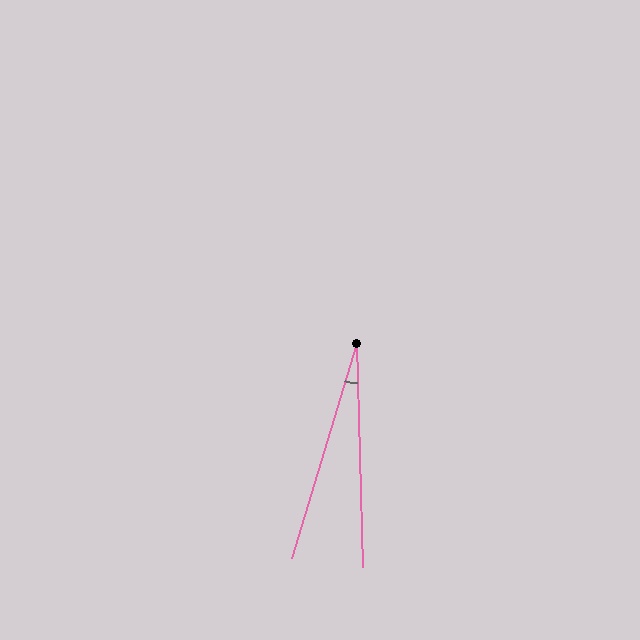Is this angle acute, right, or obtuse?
It is acute.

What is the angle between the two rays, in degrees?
Approximately 18 degrees.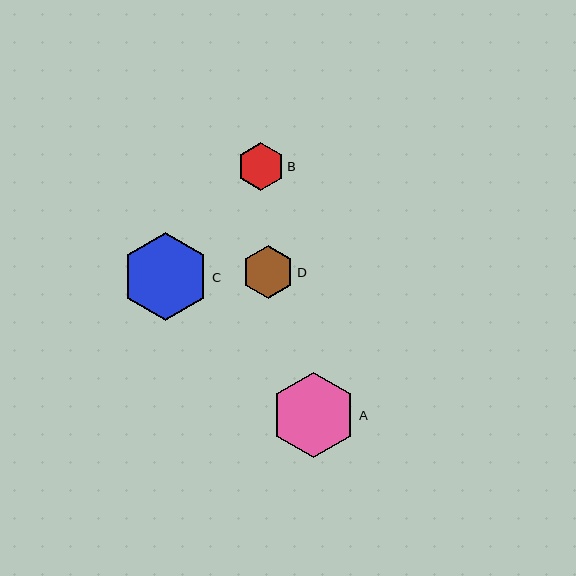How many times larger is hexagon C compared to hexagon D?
Hexagon C is approximately 1.7 times the size of hexagon D.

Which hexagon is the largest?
Hexagon C is the largest with a size of approximately 88 pixels.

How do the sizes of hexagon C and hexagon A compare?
Hexagon C and hexagon A are approximately the same size.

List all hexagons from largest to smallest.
From largest to smallest: C, A, D, B.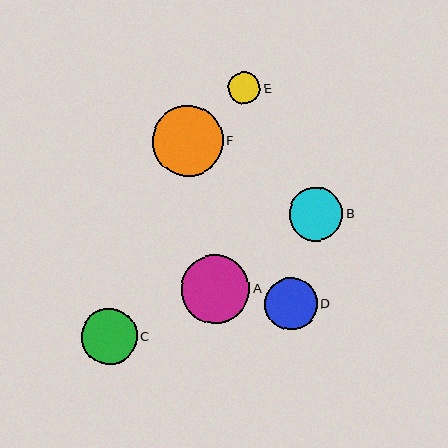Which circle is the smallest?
Circle E is the smallest with a size of approximately 32 pixels.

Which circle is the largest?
Circle F is the largest with a size of approximately 71 pixels.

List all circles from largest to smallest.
From largest to smallest: F, A, C, B, D, E.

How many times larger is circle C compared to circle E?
Circle C is approximately 1.7 times the size of circle E.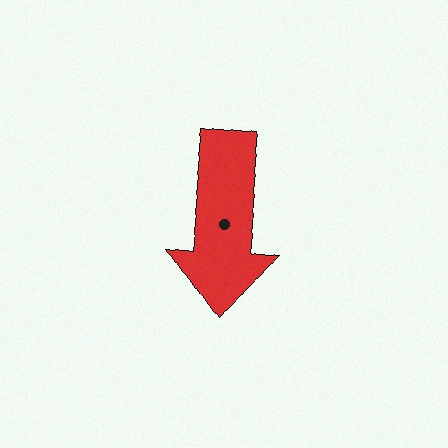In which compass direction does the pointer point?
South.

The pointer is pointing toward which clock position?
Roughly 6 o'clock.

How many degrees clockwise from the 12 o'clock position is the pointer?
Approximately 186 degrees.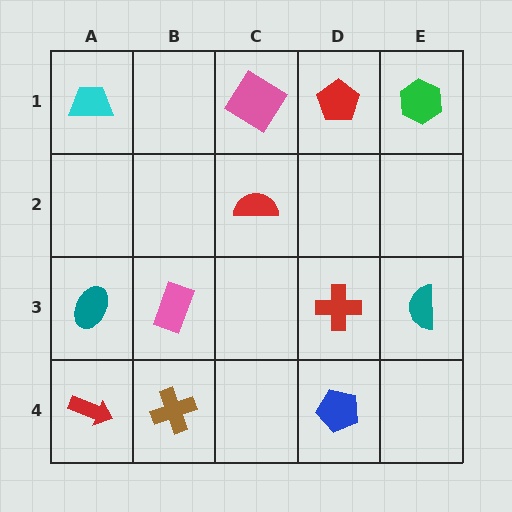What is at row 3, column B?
A pink rectangle.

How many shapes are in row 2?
1 shape.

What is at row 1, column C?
A pink diamond.